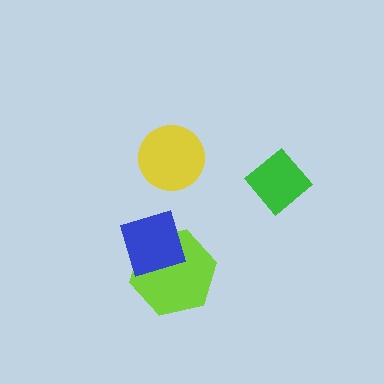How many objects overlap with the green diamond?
0 objects overlap with the green diamond.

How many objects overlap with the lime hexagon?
1 object overlaps with the lime hexagon.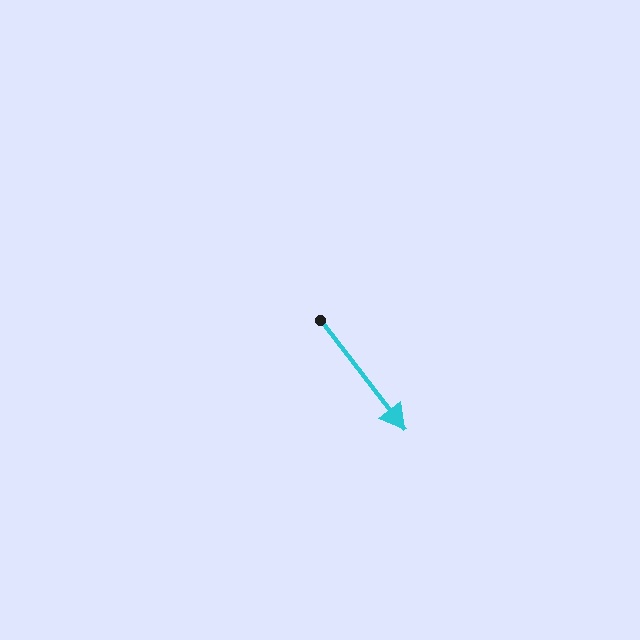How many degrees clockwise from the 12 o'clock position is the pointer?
Approximately 142 degrees.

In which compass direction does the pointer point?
Southeast.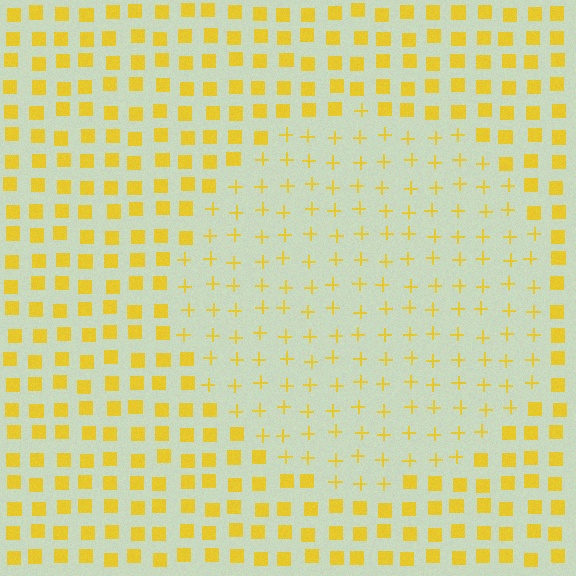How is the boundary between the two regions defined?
The boundary is defined by a change in element shape: plus signs inside vs. squares outside. All elements share the same color and spacing.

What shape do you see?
I see a circle.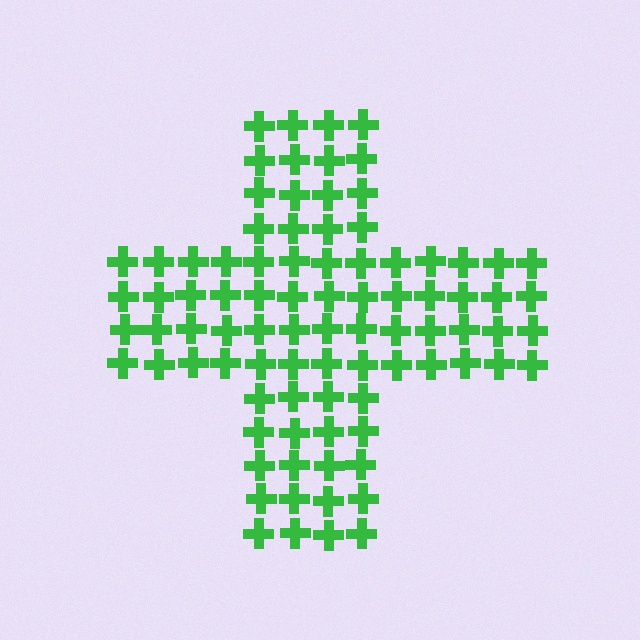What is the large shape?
The large shape is a cross.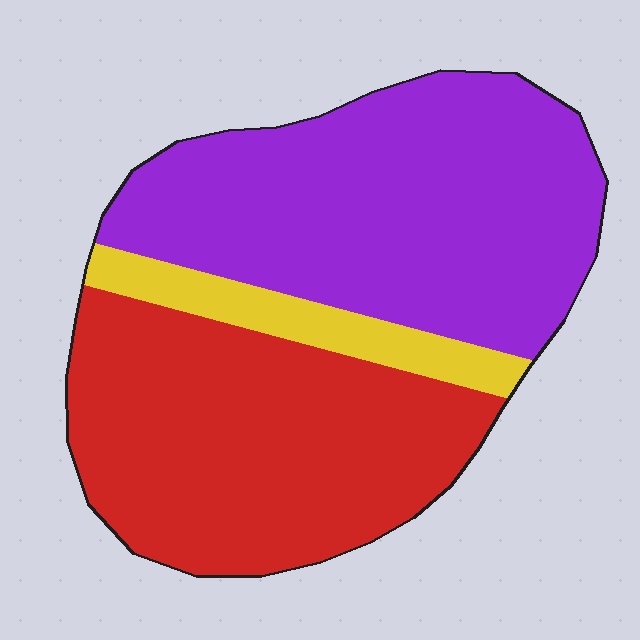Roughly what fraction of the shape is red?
Red covers 43% of the shape.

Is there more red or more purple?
Purple.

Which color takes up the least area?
Yellow, at roughly 10%.